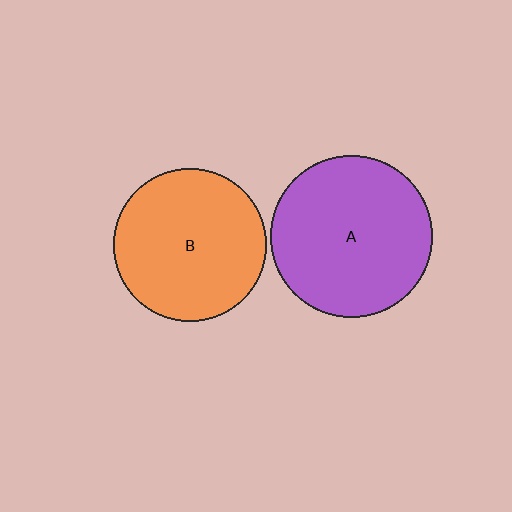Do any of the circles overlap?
No, none of the circles overlap.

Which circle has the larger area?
Circle A (purple).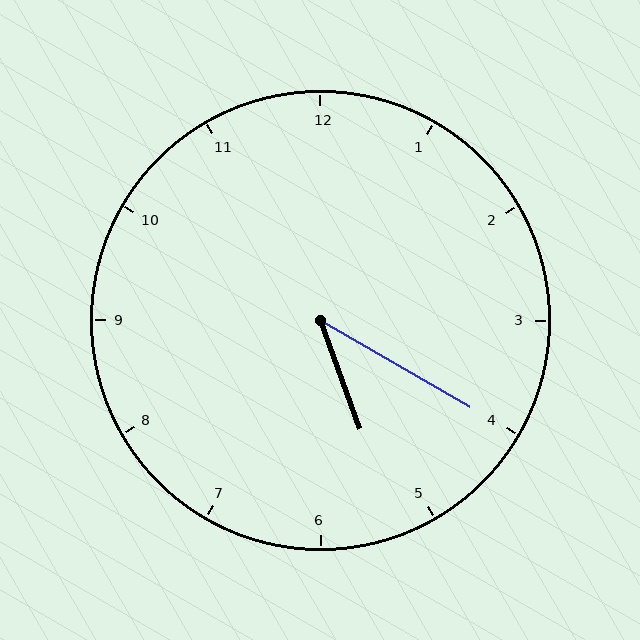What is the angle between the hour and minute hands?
Approximately 40 degrees.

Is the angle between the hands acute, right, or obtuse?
It is acute.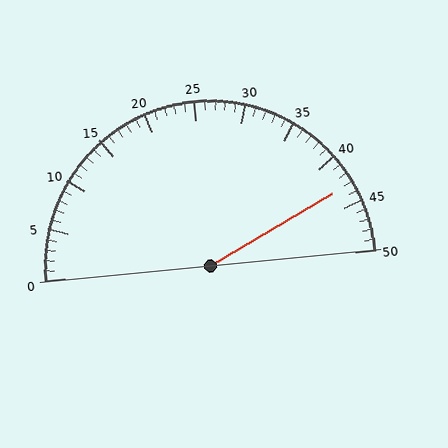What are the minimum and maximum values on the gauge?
The gauge ranges from 0 to 50.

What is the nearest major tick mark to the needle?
The nearest major tick mark is 45.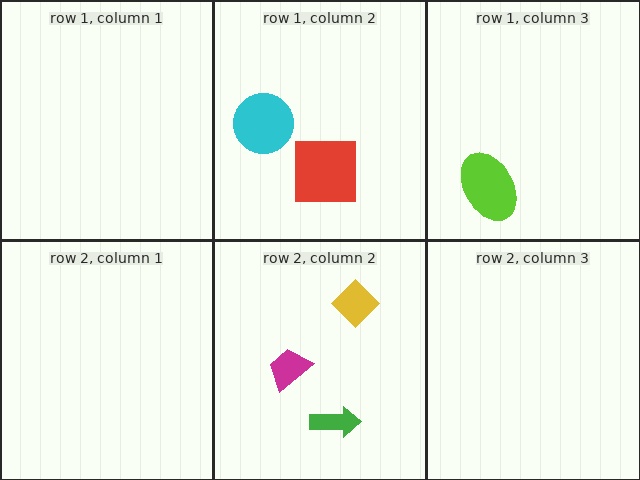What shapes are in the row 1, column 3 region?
The lime ellipse.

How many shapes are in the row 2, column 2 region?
3.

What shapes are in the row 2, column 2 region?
The magenta trapezoid, the green arrow, the yellow diamond.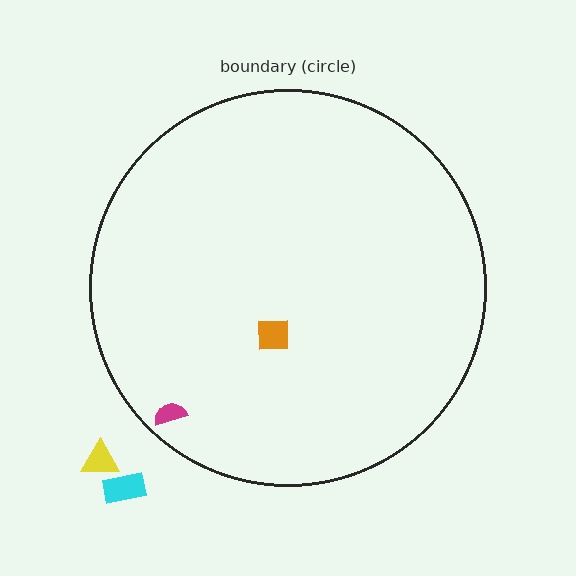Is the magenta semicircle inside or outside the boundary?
Inside.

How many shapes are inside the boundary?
2 inside, 2 outside.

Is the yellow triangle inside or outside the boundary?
Outside.